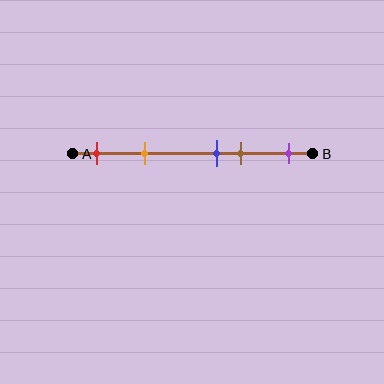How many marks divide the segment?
There are 5 marks dividing the segment.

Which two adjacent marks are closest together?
The blue and brown marks are the closest adjacent pair.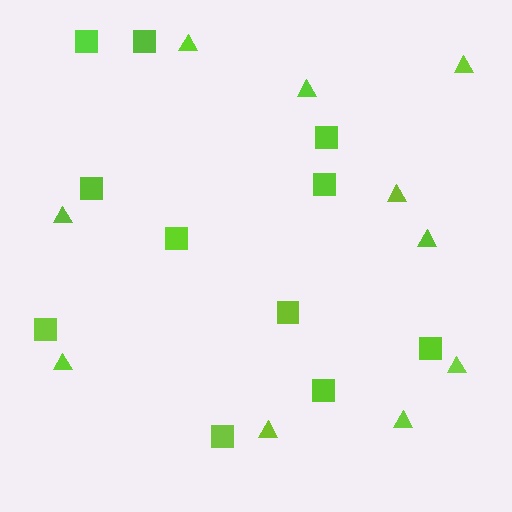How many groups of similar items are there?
There are 2 groups: one group of squares (11) and one group of triangles (10).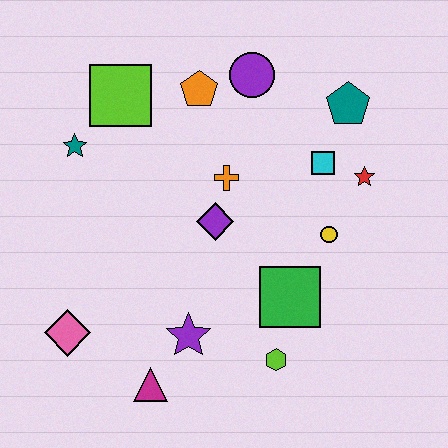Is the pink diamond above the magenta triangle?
Yes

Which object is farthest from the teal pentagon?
The pink diamond is farthest from the teal pentagon.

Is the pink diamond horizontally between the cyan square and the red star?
No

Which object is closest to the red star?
The cyan square is closest to the red star.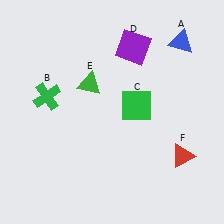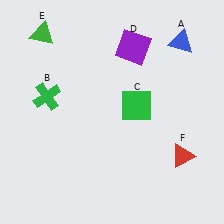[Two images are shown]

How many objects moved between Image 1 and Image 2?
1 object moved between the two images.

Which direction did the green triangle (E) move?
The green triangle (E) moved up.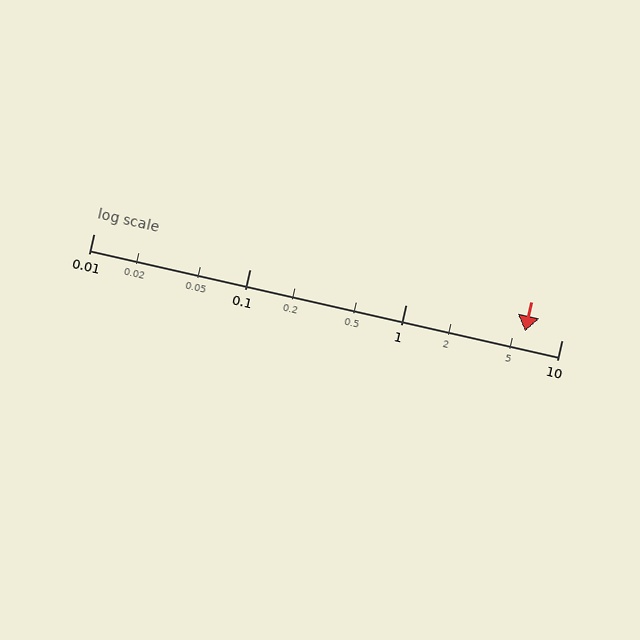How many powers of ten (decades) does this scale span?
The scale spans 3 decades, from 0.01 to 10.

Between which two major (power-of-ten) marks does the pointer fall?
The pointer is between 1 and 10.